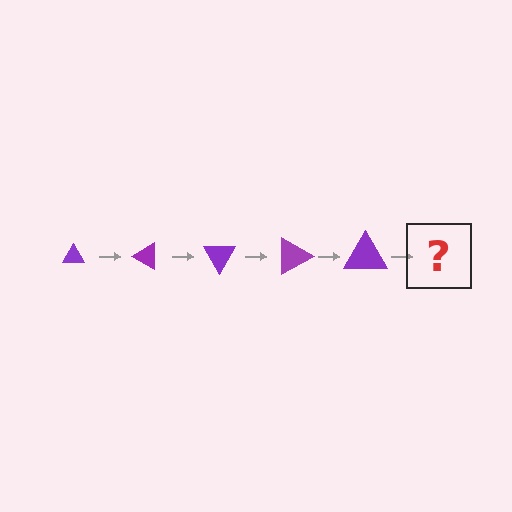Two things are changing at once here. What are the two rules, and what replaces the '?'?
The two rules are that the triangle grows larger each step and it rotates 30 degrees each step. The '?' should be a triangle, larger than the previous one and rotated 150 degrees from the start.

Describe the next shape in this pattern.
It should be a triangle, larger than the previous one and rotated 150 degrees from the start.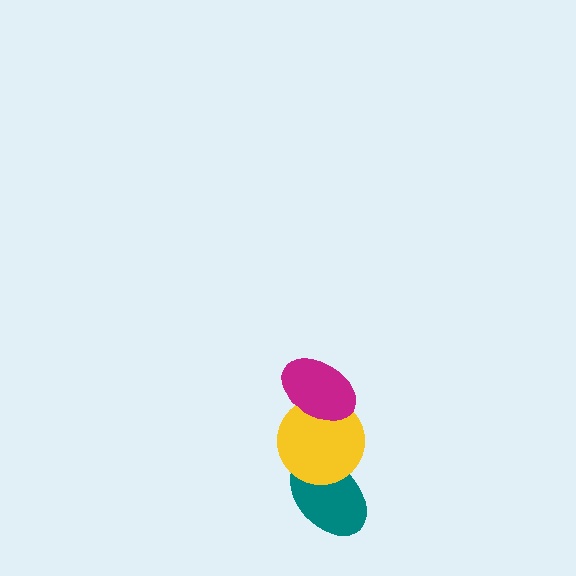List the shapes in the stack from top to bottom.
From top to bottom: the magenta ellipse, the yellow circle, the teal ellipse.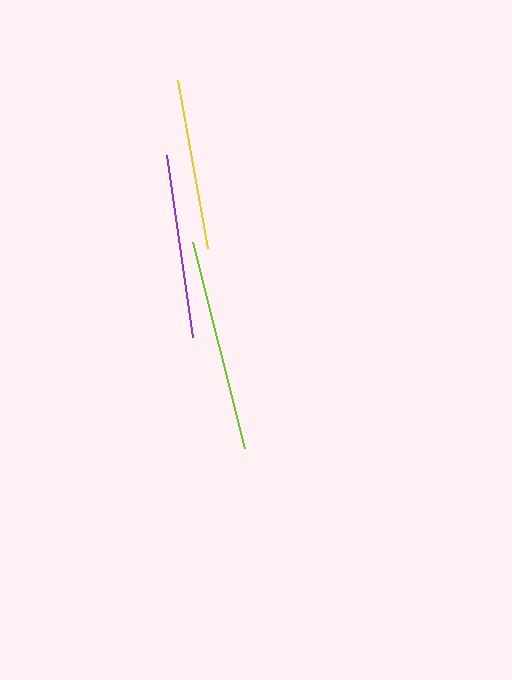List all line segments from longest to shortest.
From longest to shortest: lime, purple, yellow.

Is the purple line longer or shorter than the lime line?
The lime line is longer than the purple line.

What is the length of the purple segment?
The purple segment is approximately 184 pixels long.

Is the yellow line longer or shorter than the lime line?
The lime line is longer than the yellow line.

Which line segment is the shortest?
The yellow line is the shortest at approximately 170 pixels.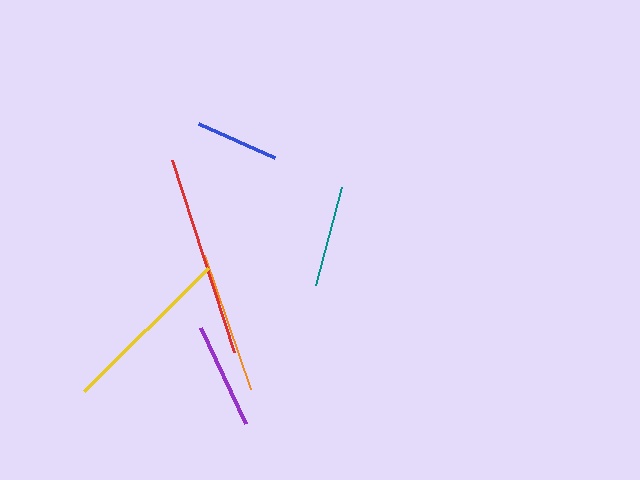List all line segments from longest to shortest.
From longest to shortest: red, yellow, orange, purple, teal, blue.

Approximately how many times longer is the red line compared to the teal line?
The red line is approximately 2.0 times the length of the teal line.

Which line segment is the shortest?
The blue line is the shortest at approximately 83 pixels.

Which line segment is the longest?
The red line is the longest at approximately 202 pixels.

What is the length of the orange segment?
The orange segment is approximately 142 pixels long.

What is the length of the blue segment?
The blue segment is approximately 83 pixels long.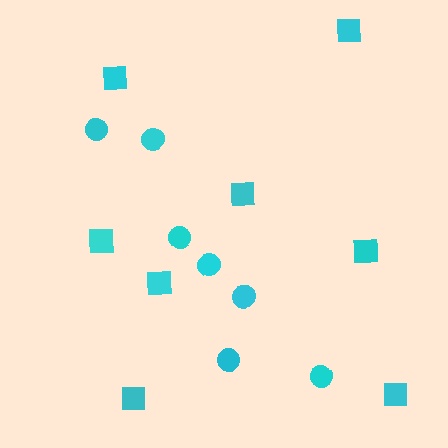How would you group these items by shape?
There are 2 groups: one group of squares (8) and one group of circles (7).